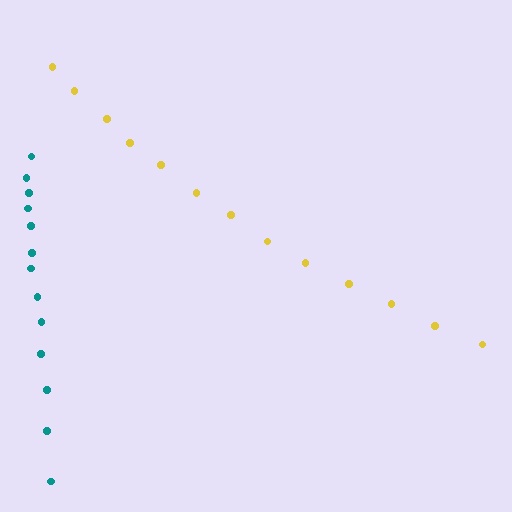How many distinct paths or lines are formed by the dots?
There are 2 distinct paths.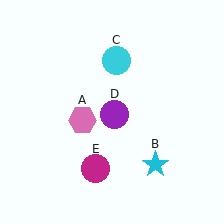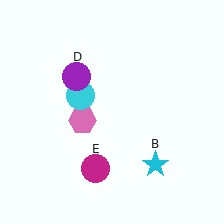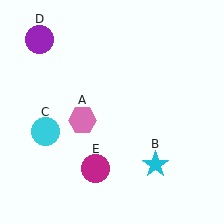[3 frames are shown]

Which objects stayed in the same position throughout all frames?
Pink hexagon (object A) and cyan star (object B) and magenta circle (object E) remained stationary.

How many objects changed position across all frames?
2 objects changed position: cyan circle (object C), purple circle (object D).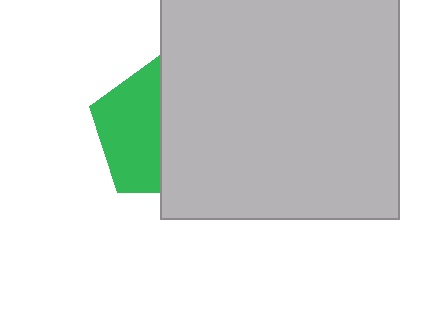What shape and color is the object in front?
The object in front is a light gray square.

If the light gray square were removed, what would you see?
You would see the complete green pentagon.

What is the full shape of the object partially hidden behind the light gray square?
The partially hidden object is a green pentagon.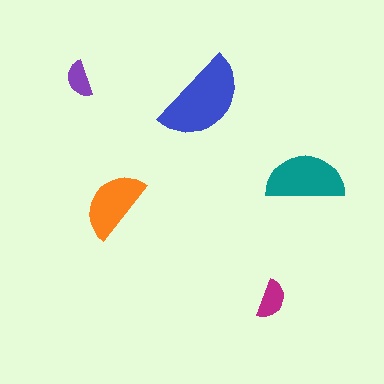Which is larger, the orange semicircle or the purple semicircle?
The orange one.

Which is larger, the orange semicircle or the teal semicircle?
The teal one.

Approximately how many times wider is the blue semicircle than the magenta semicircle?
About 2.5 times wider.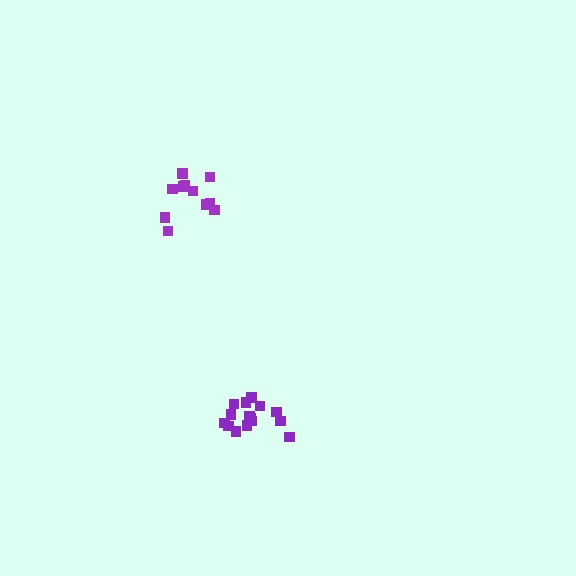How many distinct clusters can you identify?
There are 2 distinct clusters.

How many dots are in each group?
Group 1: 11 dots, Group 2: 15 dots (26 total).